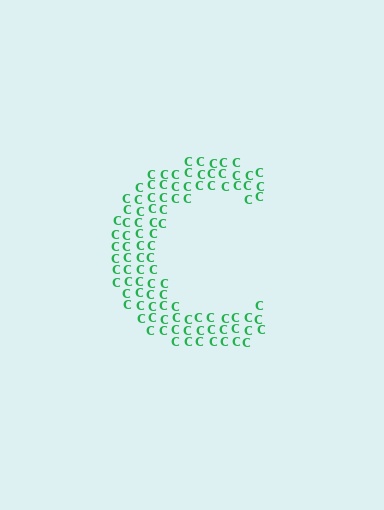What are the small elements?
The small elements are letter C's.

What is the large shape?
The large shape is the letter C.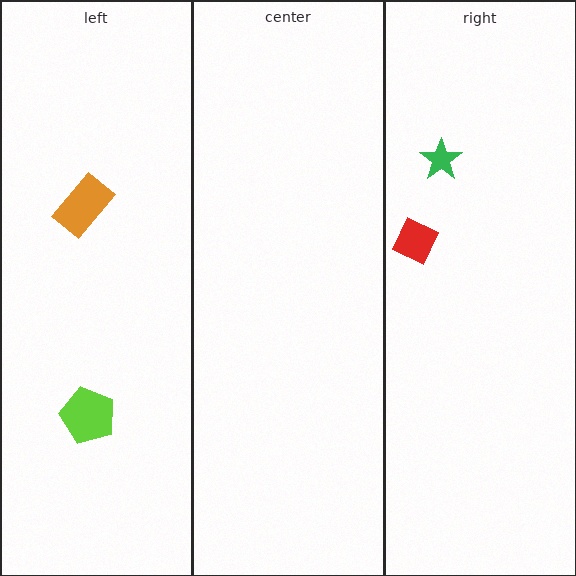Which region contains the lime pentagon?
The left region.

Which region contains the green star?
The right region.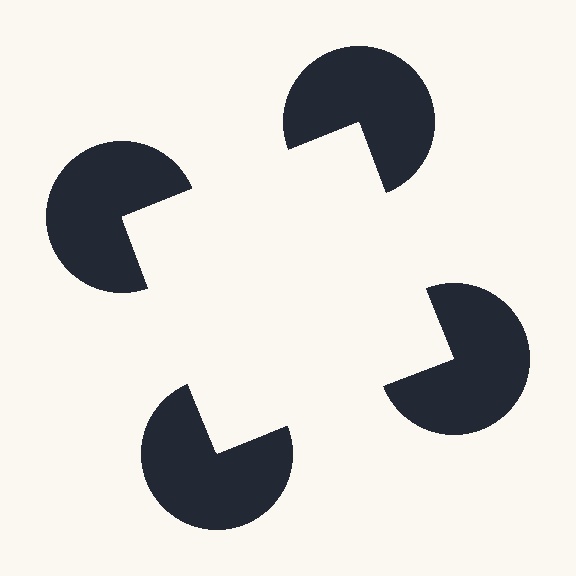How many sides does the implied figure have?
4 sides.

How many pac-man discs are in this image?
There are 4 — one at each vertex of the illusory square.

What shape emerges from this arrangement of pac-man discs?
An illusory square — its edges are inferred from the aligned wedge cuts in the pac-man discs, not physically drawn.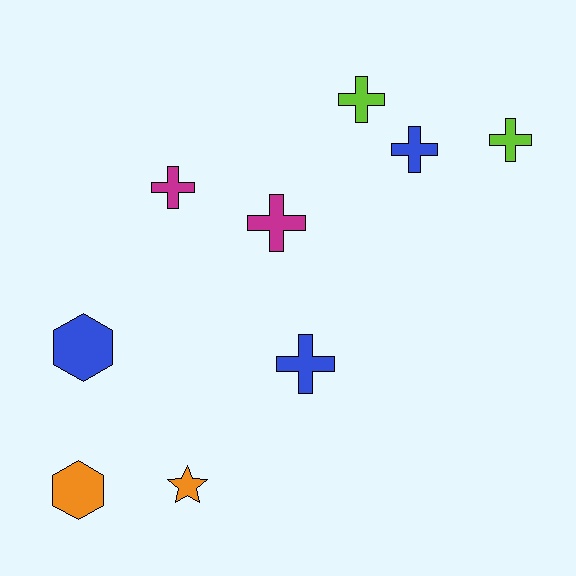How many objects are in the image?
There are 9 objects.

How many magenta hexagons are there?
There are no magenta hexagons.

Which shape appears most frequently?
Cross, with 6 objects.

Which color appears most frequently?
Blue, with 3 objects.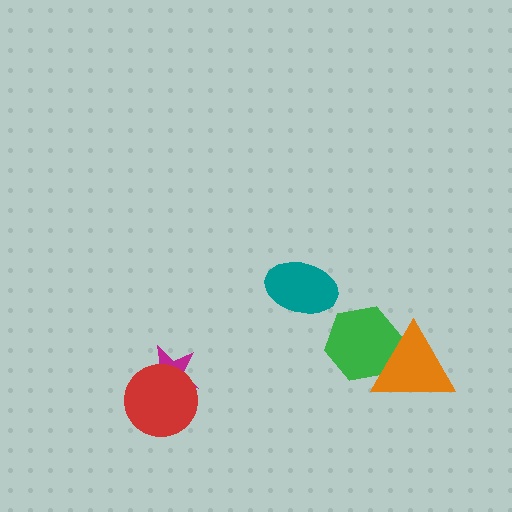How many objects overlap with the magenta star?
1 object overlaps with the magenta star.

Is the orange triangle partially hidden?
No, no other shape covers it.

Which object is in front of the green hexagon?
The orange triangle is in front of the green hexagon.